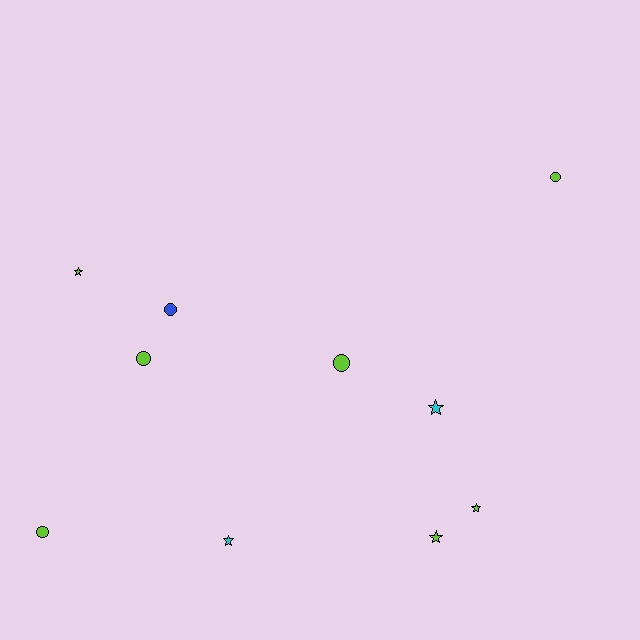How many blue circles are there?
There is 1 blue circle.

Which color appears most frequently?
Lime, with 7 objects.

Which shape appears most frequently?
Star, with 5 objects.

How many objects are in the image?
There are 10 objects.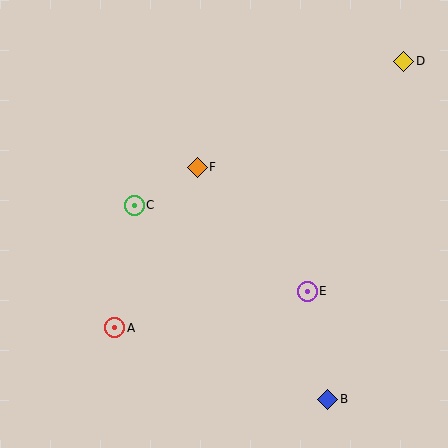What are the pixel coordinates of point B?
Point B is at (328, 399).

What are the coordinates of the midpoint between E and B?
The midpoint between E and B is at (318, 345).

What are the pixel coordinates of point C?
Point C is at (134, 205).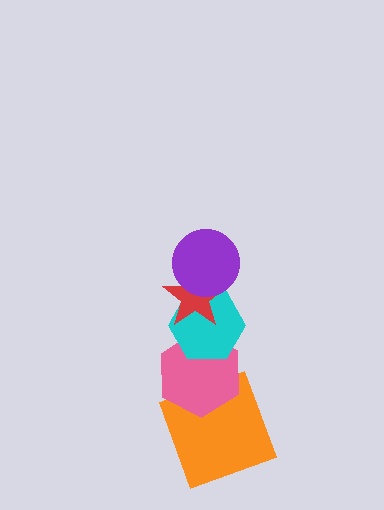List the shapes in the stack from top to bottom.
From top to bottom: the purple circle, the red star, the cyan hexagon, the pink hexagon, the orange square.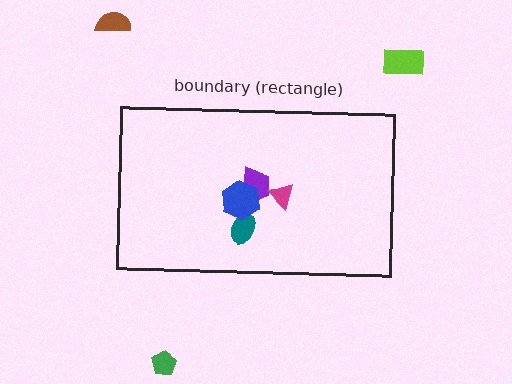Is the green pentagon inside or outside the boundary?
Outside.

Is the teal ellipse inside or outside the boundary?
Inside.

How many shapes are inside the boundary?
4 inside, 3 outside.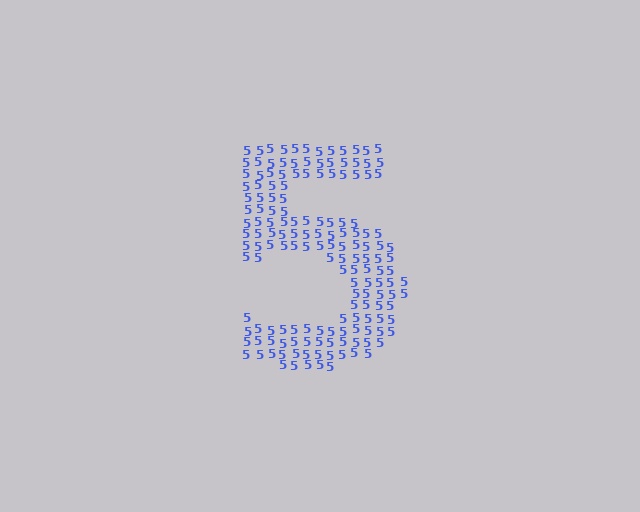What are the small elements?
The small elements are digit 5's.